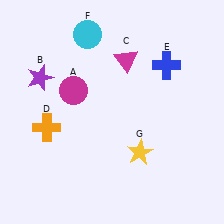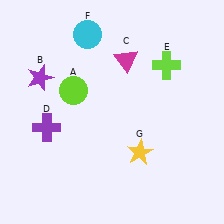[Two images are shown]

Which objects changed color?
A changed from magenta to lime. D changed from orange to purple. E changed from blue to lime.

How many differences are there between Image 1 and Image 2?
There are 3 differences between the two images.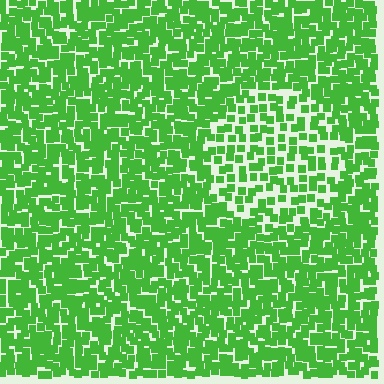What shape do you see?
I see a circle.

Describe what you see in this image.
The image contains small green elements arranged at two different densities. A circle-shaped region is visible where the elements are less densely packed than the surrounding area.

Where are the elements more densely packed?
The elements are more densely packed outside the circle boundary.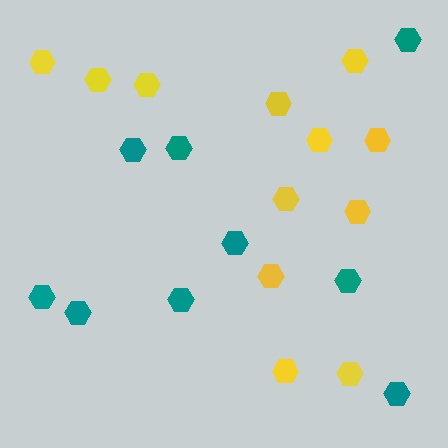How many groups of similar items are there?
There are 2 groups: one group of teal hexagons (9) and one group of yellow hexagons (12).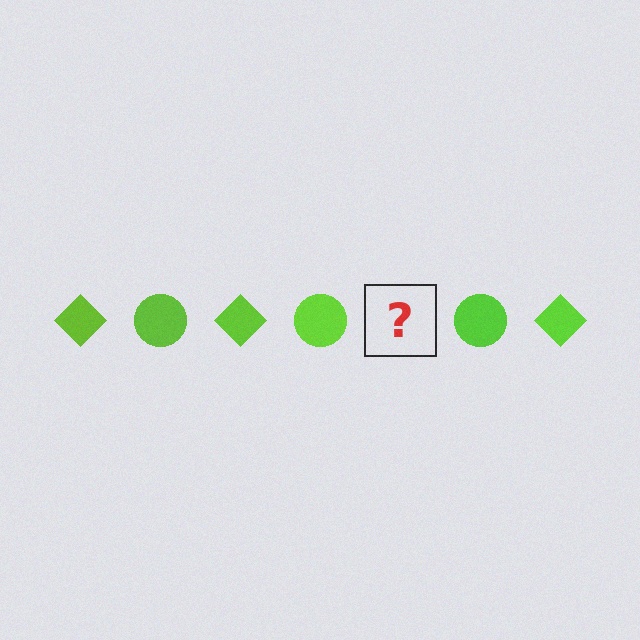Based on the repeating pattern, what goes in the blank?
The blank should be a lime diamond.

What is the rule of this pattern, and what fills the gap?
The rule is that the pattern cycles through diamond, circle shapes in lime. The gap should be filled with a lime diamond.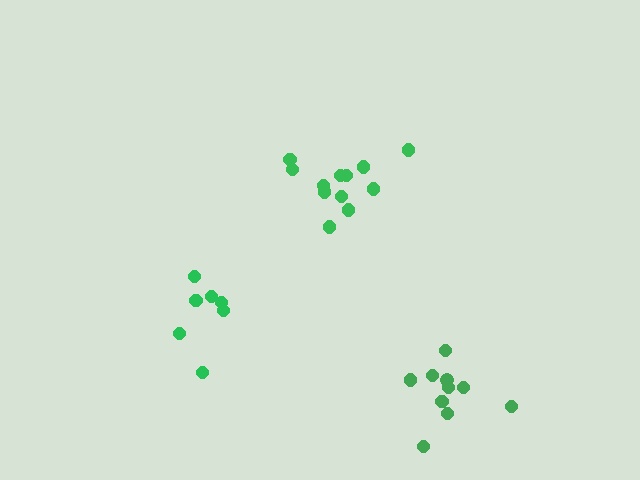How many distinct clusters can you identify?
There are 3 distinct clusters.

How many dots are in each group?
Group 1: 12 dots, Group 2: 7 dots, Group 3: 10 dots (29 total).